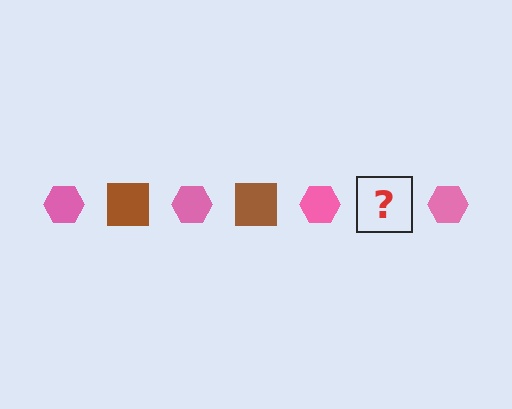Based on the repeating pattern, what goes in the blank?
The blank should be a brown square.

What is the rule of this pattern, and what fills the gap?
The rule is that the pattern alternates between pink hexagon and brown square. The gap should be filled with a brown square.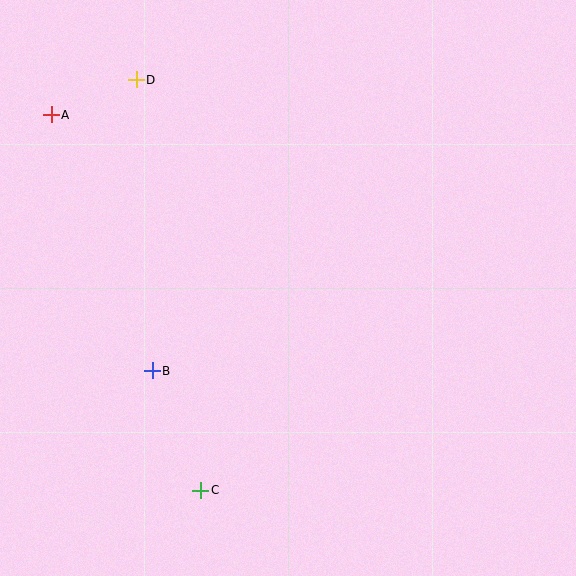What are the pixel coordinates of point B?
Point B is at (152, 371).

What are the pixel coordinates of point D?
Point D is at (136, 80).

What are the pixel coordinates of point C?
Point C is at (201, 490).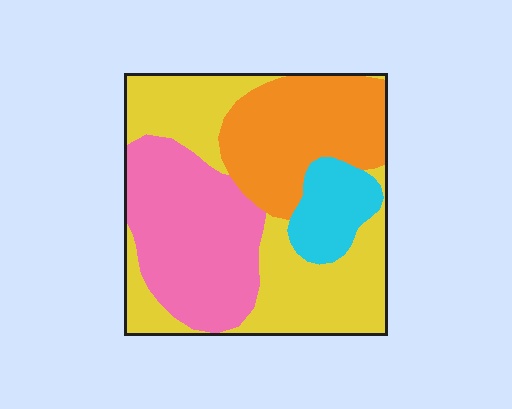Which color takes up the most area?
Yellow, at roughly 35%.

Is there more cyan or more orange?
Orange.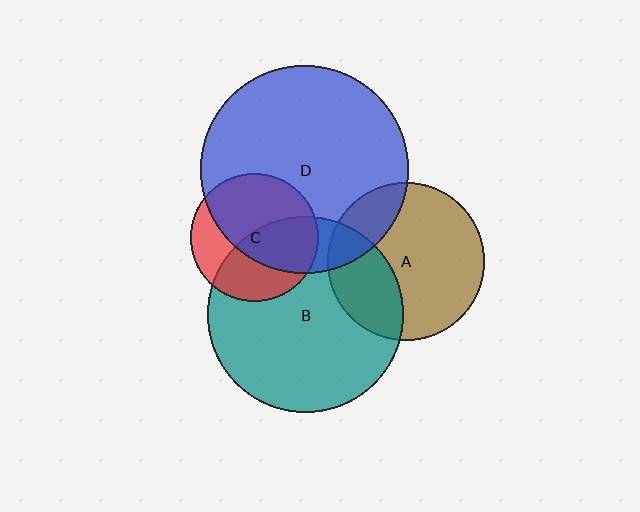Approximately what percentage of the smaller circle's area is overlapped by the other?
Approximately 20%.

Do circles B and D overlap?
Yes.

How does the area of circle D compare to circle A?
Approximately 1.7 times.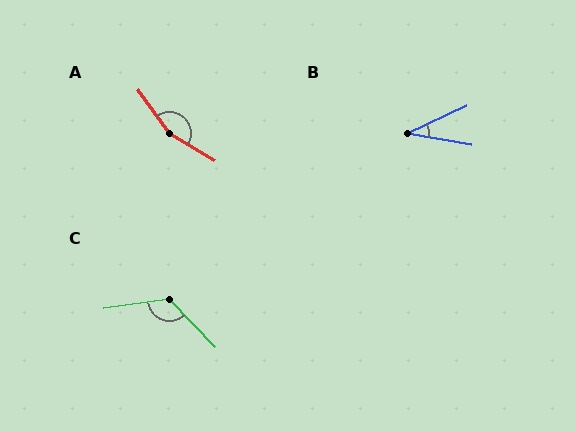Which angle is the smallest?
B, at approximately 35 degrees.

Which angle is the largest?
A, at approximately 157 degrees.